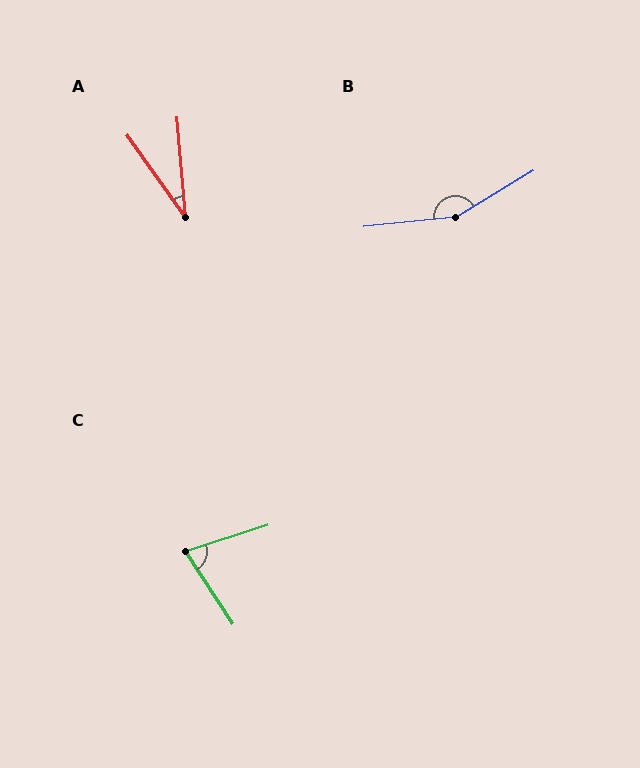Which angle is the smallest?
A, at approximately 31 degrees.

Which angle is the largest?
B, at approximately 155 degrees.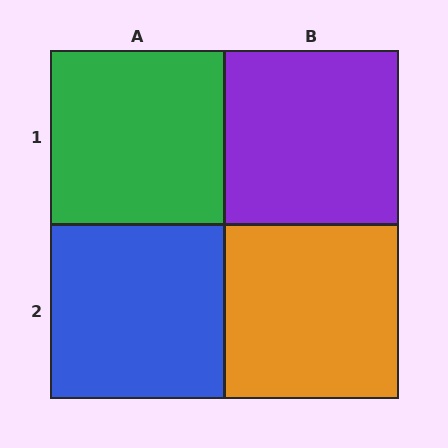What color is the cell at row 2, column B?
Orange.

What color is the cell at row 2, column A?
Blue.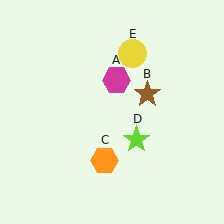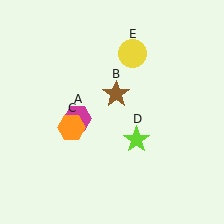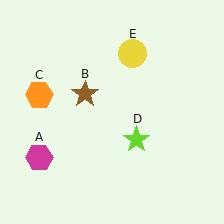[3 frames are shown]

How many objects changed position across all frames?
3 objects changed position: magenta hexagon (object A), brown star (object B), orange hexagon (object C).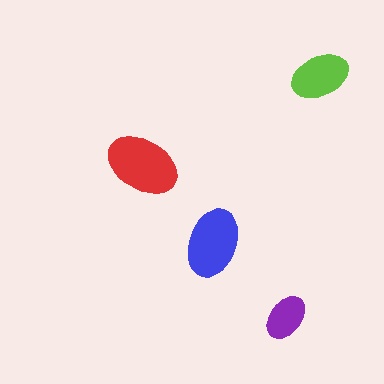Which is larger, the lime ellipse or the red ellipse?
The red one.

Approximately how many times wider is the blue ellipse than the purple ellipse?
About 1.5 times wider.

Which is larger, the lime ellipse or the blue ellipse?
The blue one.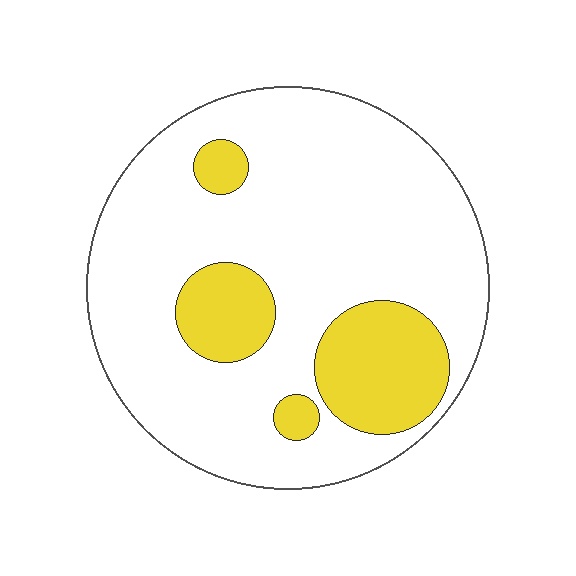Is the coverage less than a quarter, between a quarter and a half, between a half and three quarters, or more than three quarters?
Less than a quarter.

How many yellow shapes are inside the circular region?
4.